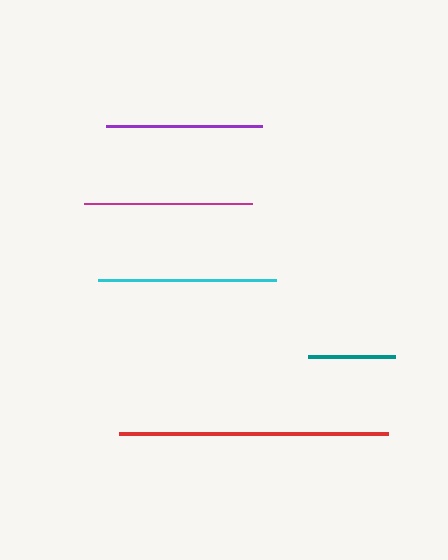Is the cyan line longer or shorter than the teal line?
The cyan line is longer than the teal line.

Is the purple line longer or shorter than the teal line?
The purple line is longer than the teal line.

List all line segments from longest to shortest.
From longest to shortest: red, cyan, magenta, purple, teal.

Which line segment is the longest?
The red line is the longest at approximately 269 pixels.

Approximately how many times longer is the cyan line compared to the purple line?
The cyan line is approximately 1.1 times the length of the purple line.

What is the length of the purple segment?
The purple segment is approximately 157 pixels long.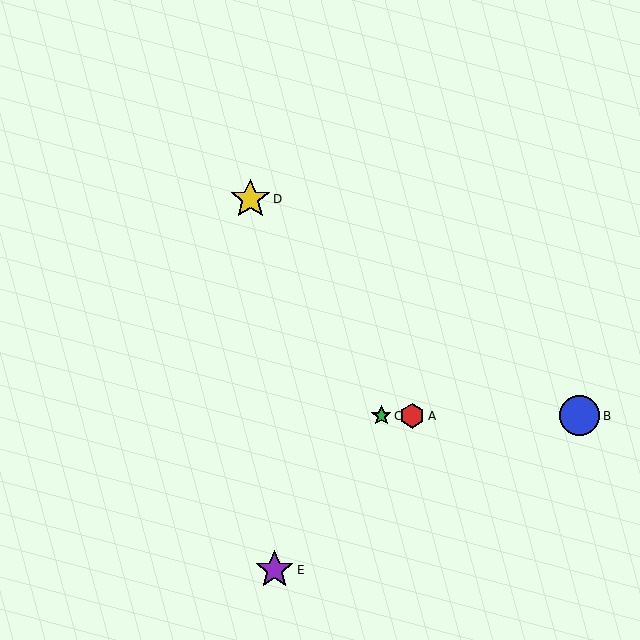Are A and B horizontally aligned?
Yes, both are at y≈416.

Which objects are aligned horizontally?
Objects A, B, C are aligned horizontally.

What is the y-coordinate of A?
Object A is at y≈416.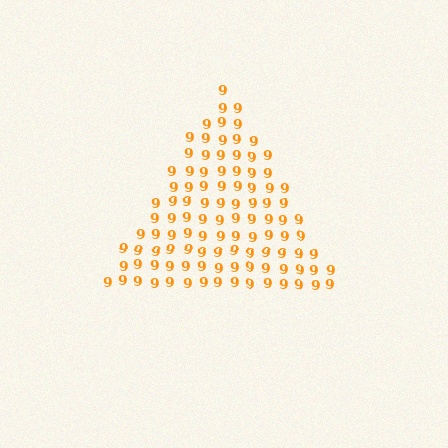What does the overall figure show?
The overall figure shows a triangle.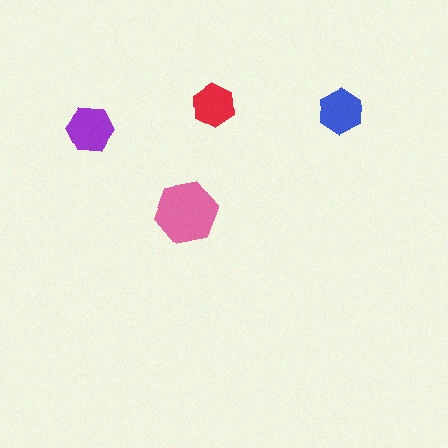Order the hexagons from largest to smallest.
the pink one, the purple one, the blue one, the red one.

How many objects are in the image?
There are 4 objects in the image.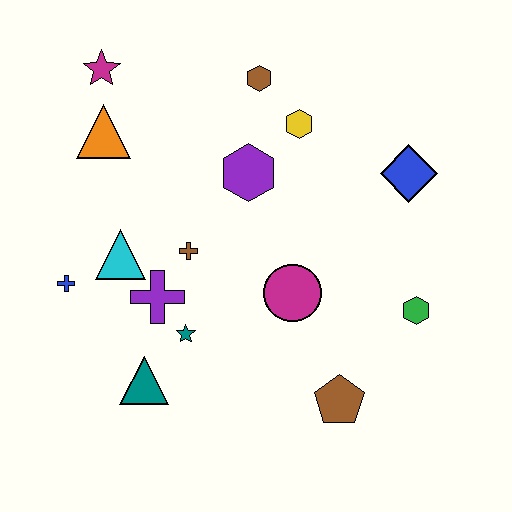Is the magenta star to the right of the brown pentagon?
No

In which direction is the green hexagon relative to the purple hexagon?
The green hexagon is to the right of the purple hexagon.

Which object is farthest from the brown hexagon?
The brown pentagon is farthest from the brown hexagon.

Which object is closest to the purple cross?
The teal star is closest to the purple cross.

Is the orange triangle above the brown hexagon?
No